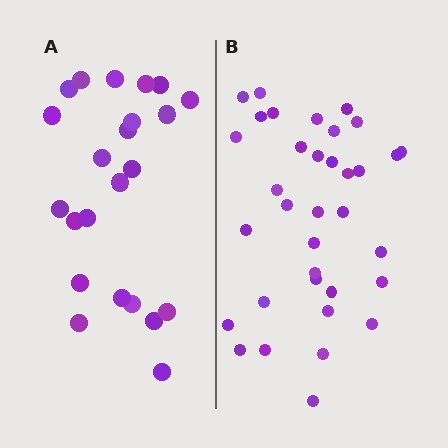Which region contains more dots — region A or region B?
Region B (the right region) has more dots.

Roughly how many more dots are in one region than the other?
Region B has roughly 12 or so more dots than region A.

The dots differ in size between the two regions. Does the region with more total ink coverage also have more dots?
No. Region A has more total ink coverage because its dots are larger, but region B actually contains more individual dots. Total area can be misleading — the number of items is what matters here.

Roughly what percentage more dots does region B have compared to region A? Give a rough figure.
About 50% more.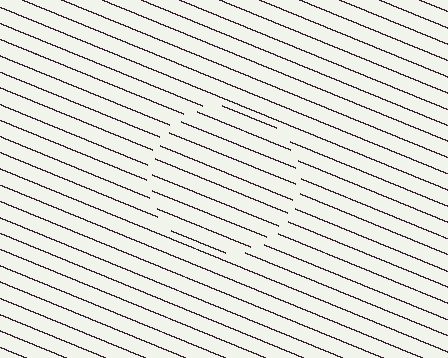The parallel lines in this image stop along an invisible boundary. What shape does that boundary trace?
An illusory circle. The interior of the shape contains the same grating, shifted by half a period — the contour is defined by the phase discontinuity where line-ends from the inner and outer gratings abut.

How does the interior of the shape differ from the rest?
The interior of the shape contains the same grating, shifted by half a period — the contour is defined by the phase discontinuity where line-ends from the inner and outer gratings abut.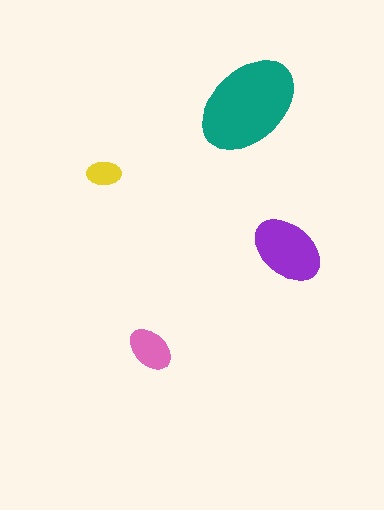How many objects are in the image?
There are 4 objects in the image.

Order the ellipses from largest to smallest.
the teal one, the purple one, the pink one, the yellow one.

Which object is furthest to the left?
The yellow ellipse is leftmost.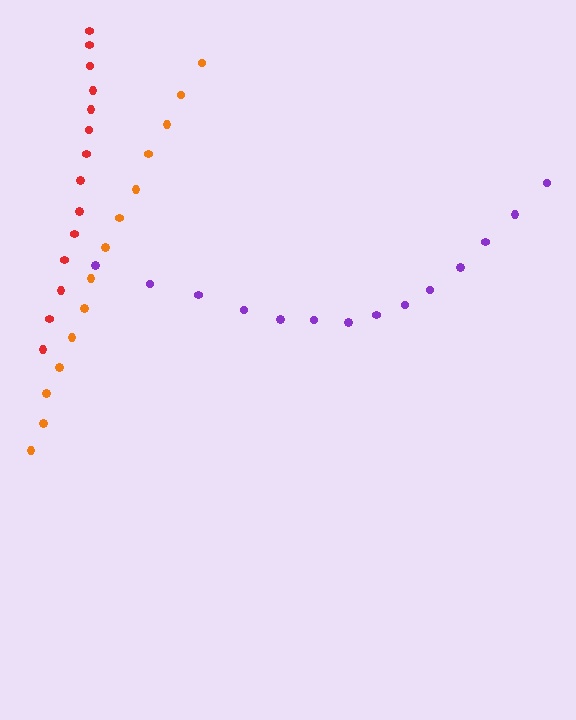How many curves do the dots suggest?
There are 3 distinct paths.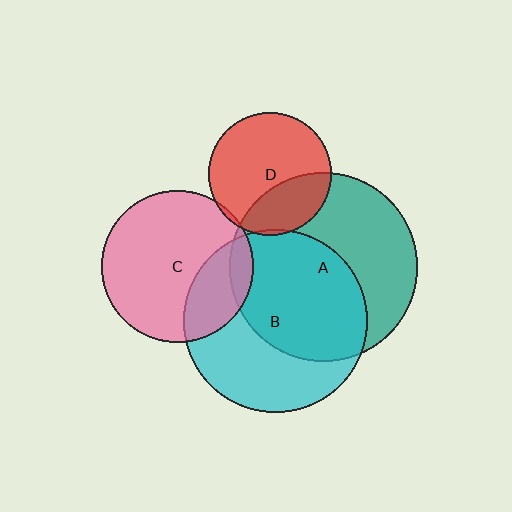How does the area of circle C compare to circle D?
Approximately 1.5 times.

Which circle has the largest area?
Circle A (teal).